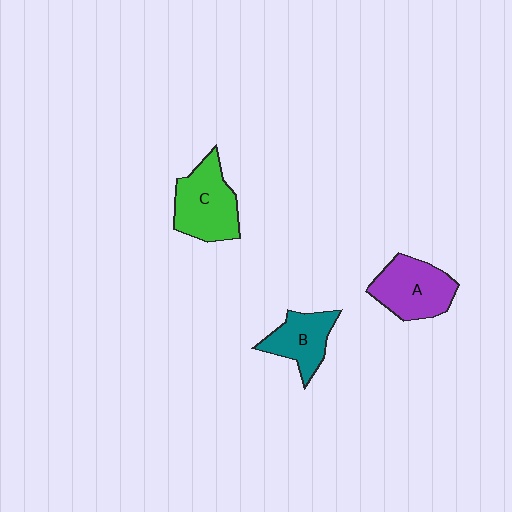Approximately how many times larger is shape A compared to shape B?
Approximately 1.3 times.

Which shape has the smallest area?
Shape B (teal).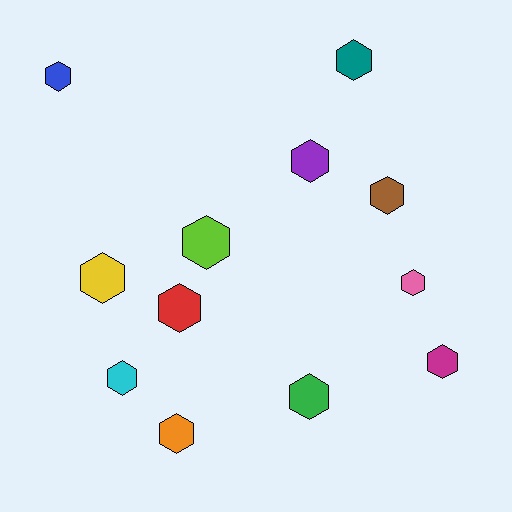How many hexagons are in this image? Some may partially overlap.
There are 12 hexagons.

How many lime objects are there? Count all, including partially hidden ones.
There is 1 lime object.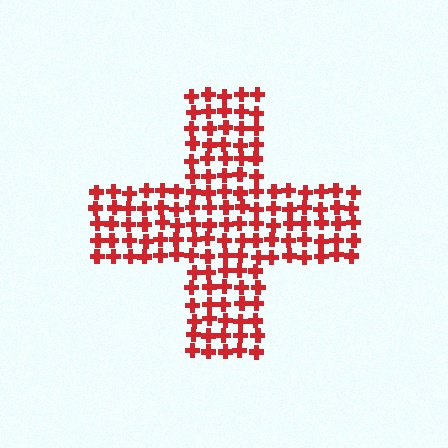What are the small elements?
The small elements are crosses.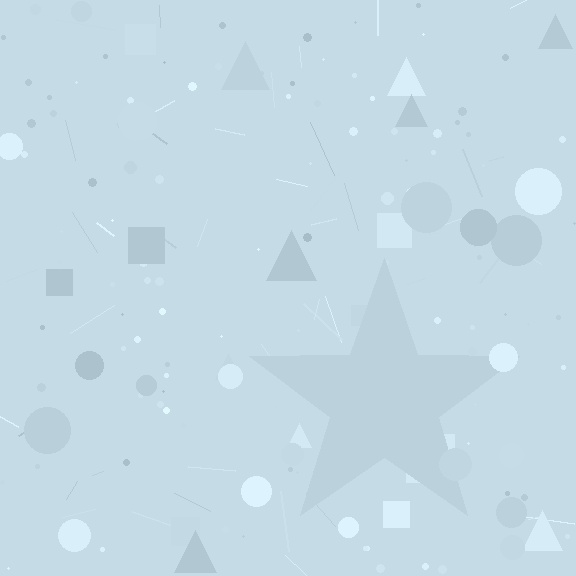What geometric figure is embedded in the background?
A star is embedded in the background.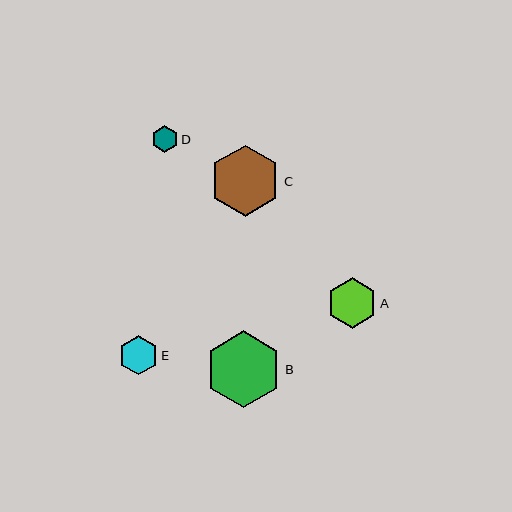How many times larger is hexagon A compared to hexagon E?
Hexagon A is approximately 1.3 times the size of hexagon E.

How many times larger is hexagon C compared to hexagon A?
Hexagon C is approximately 1.4 times the size of hexagon A.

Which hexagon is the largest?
Hexagon B is the largest with a size of approximately 77 pixels.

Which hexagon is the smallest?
Hexagon D is the smallest with a size of approximately 27 pixels.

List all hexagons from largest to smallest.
From largest to smallest: B, C, A, E, D.